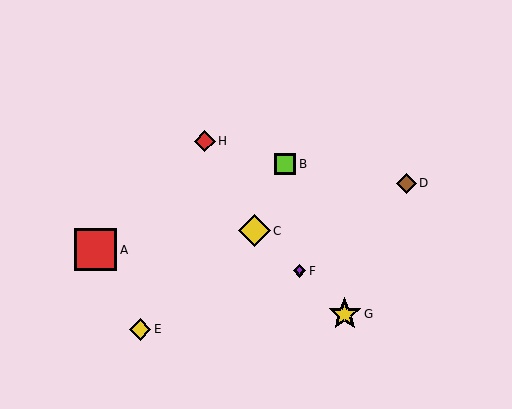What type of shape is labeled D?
Shape D is a brown diamond.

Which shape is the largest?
The red square (labeled A) is the largest.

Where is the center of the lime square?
The center of the lime square is at (285, 164).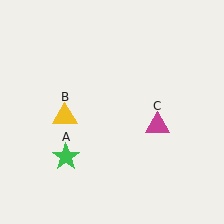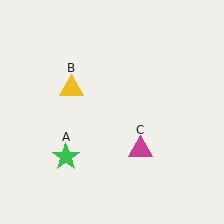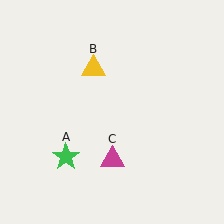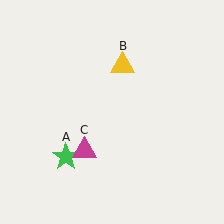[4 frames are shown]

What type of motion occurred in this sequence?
The yellow triangle (object B), magenta triangle (object C) rotated clockwise around the center of the scene.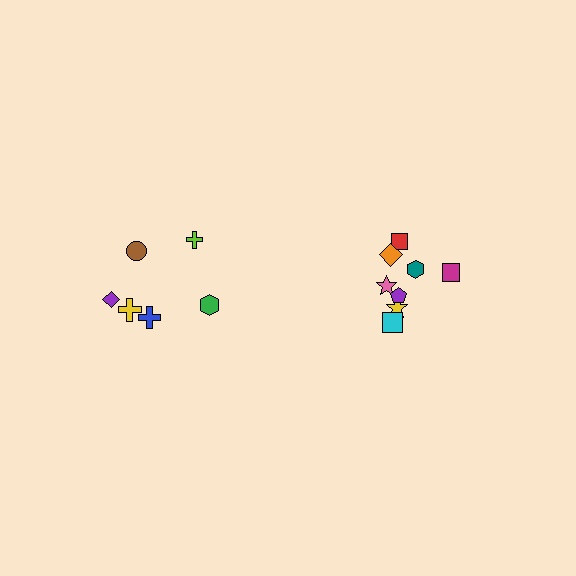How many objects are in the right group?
There are 8 objects.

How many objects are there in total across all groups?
There are 14 objects.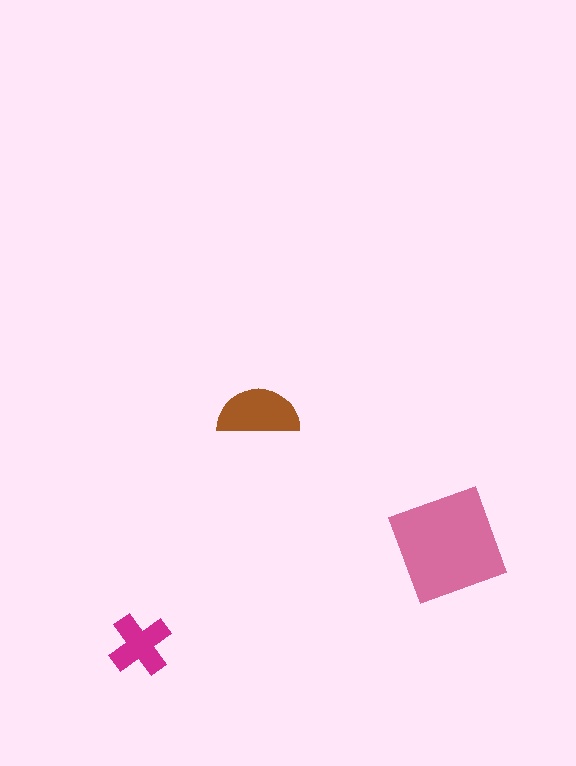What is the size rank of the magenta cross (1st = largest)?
3rd.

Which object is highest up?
The brown semicircle is topmost.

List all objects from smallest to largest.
The magenta cross, the brown semicircle, the pink square.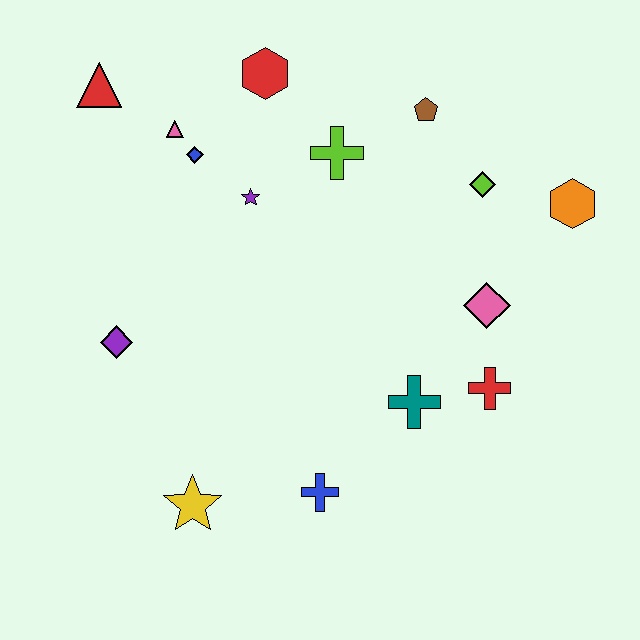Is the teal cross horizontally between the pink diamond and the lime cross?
Yes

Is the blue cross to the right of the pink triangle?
Yes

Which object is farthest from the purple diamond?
The orange hexagon is farthest from the purple diamond.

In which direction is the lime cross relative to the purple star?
The lime cross is to the right of the purple star.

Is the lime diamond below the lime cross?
Yes